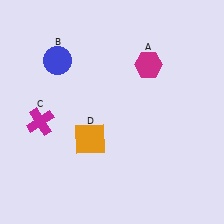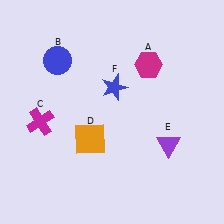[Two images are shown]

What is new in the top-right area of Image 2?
A blue star (F) was added in the top-right area of Image 2.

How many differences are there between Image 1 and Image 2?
There are 2 differences between the two images.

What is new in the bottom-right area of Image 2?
A purple triangle (E) was added in the bottom-right area of Image 2.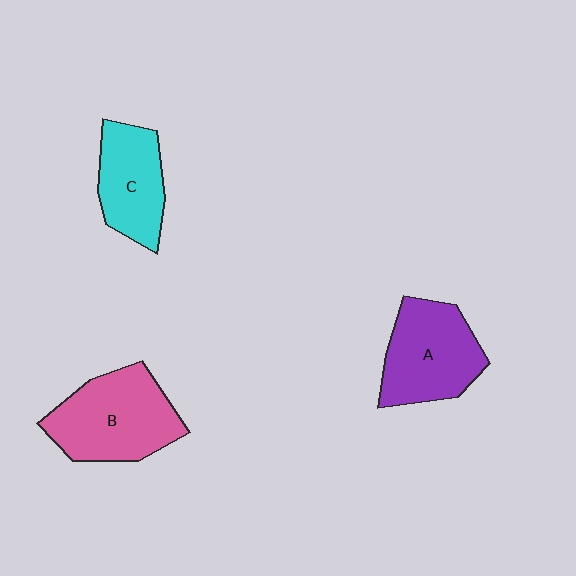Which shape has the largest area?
Shape B (pink).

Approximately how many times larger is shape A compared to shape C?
Approximately 1.2 times.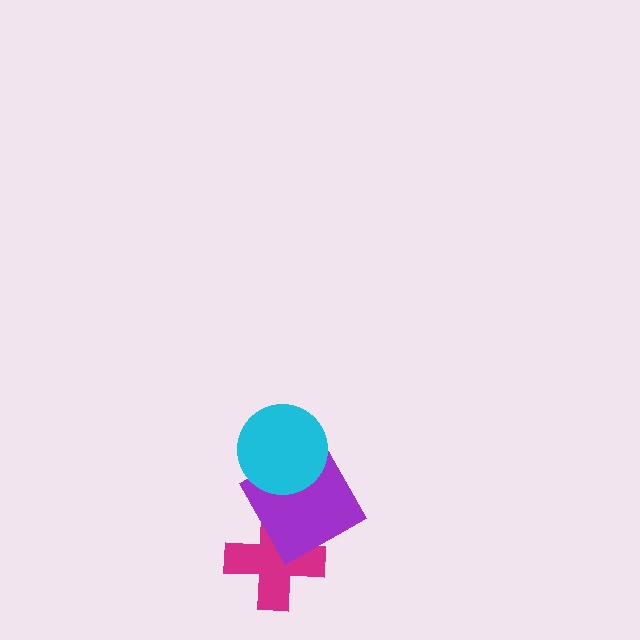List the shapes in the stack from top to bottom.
From top to bottom: the cyan circle, the purple square, the magenta cross.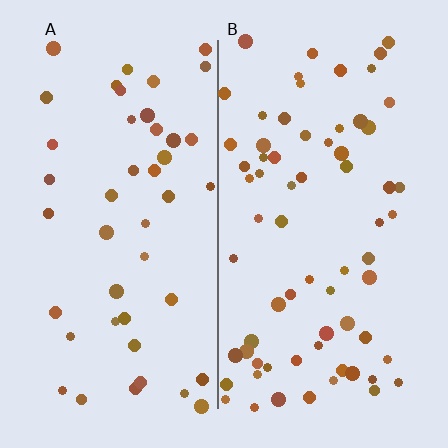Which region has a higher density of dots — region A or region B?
B (the right).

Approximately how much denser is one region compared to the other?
Approximately 1.5× — region B over region A.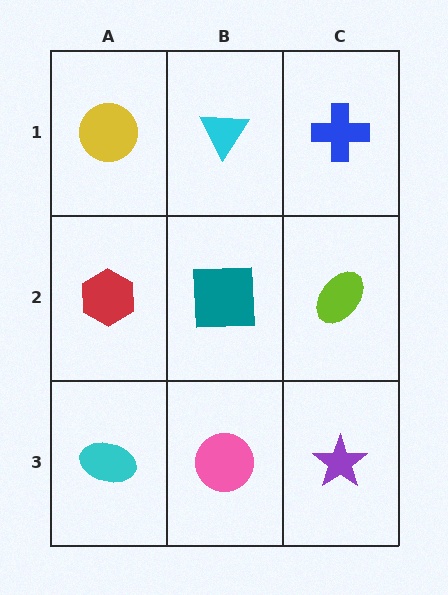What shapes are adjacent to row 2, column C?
A blue cross (row 1, column C), a purple star (row 3, column C), a teal square (row 2, column B).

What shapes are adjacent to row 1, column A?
A red hexagon (row 2, column A), a cyan triangle (row 1, column B).